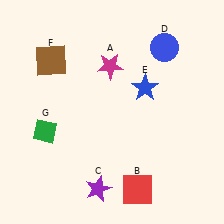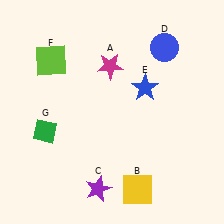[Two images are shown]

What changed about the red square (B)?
In Image 1, B is red. In Image 2, it changed to yellow.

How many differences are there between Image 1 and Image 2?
There are 2 differences between the two images.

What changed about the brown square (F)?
In Image 1, F is brown. In Image 2, it changed to lime.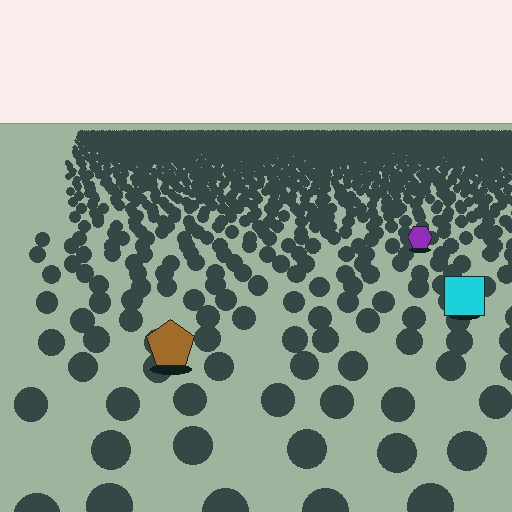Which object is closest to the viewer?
The brown pentagon is closest. The texture marks near it are larger and more spread out.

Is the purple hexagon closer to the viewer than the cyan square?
No. The cyan square is closer — you can tell from the texture gradient: the ground texture is coarser near it.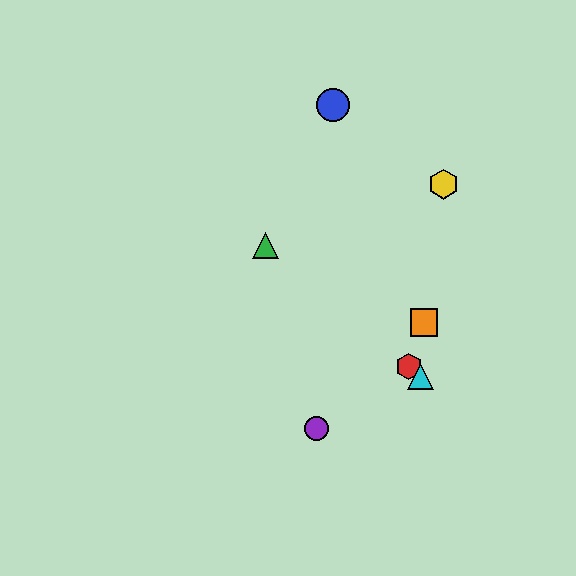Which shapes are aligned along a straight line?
The red hexagon, the green triangle, the cyan triangle are aligned along a straight line.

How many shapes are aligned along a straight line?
3 shapes (the red hexagon, the green triangle, the cyan triangle) are aligned along a straight line.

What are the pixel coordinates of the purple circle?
The purple circle is at (317, 429).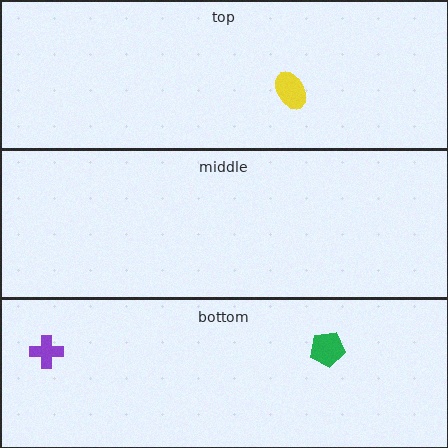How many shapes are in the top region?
1.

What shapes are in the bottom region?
The purple cross, the green pentagon.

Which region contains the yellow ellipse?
The top region.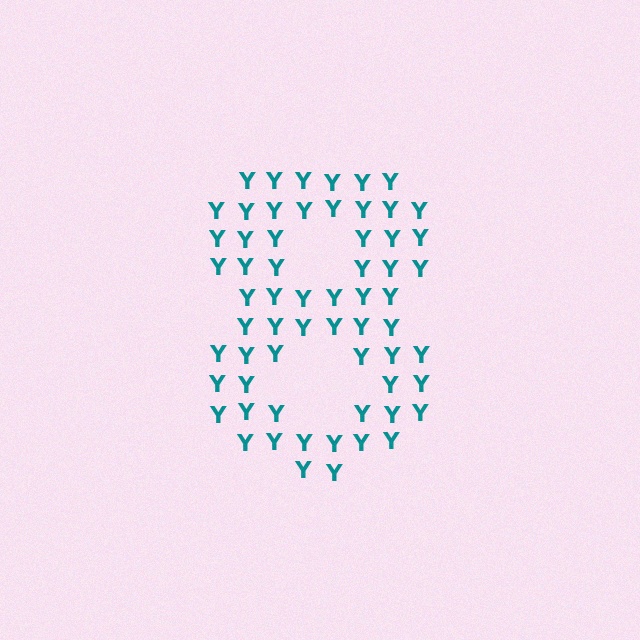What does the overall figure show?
The overall figure shows the digit 8.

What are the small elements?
The small elements are letter Y's.